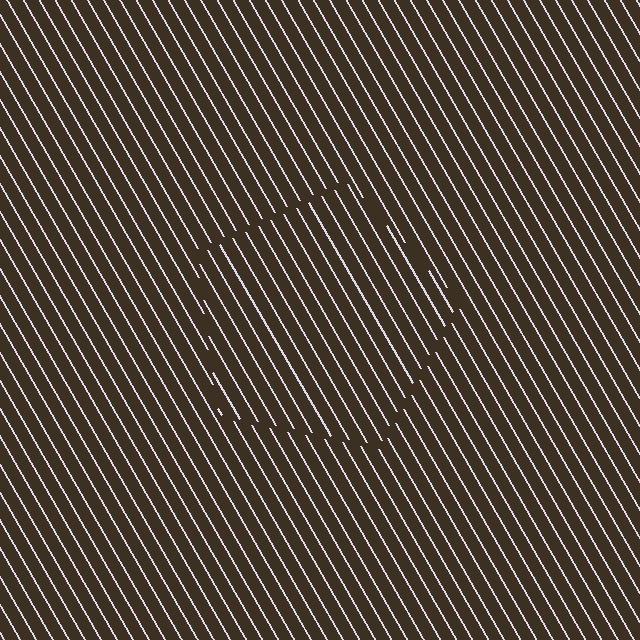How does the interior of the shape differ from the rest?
The interior of the shape contains the same grating, shifted by half a period — the contour is defined by the phase discontinuity where line-ends from the inner and outer gratings abut.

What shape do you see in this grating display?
An illusory pentagon. The interior of the shape contains the same grating, shifted by half a period — the contour is defined by the phase discontinuity where line-ends from the inner and outer gratings abut.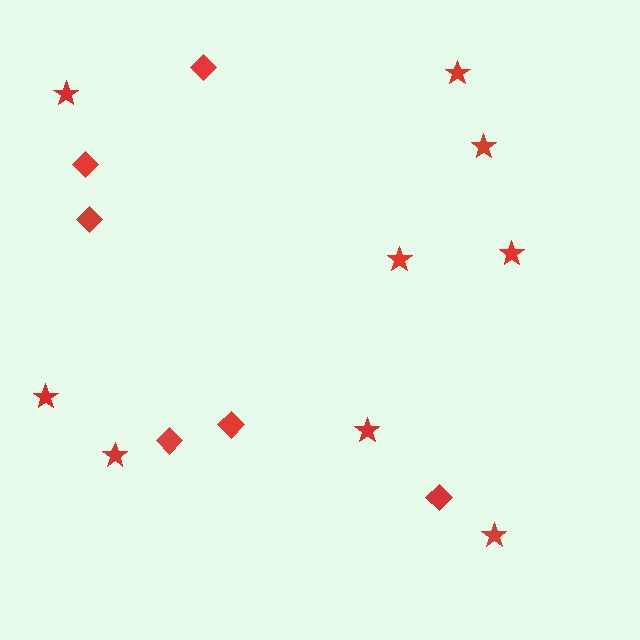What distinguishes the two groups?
There are 2 groups: one group of diamonds (6) and one group of stars (9).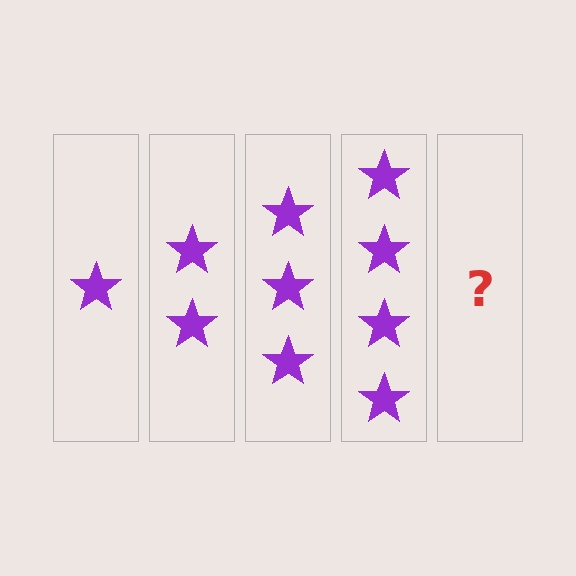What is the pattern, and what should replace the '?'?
The pattern is that each step adds one more star. The '?' should be 5 stars.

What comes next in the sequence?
The next element should be 5 stars.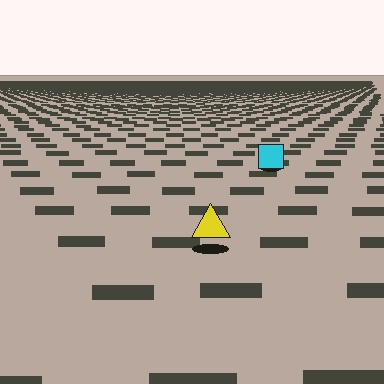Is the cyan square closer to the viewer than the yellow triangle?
No. The yellow triangle is closer — you can tell from the texture gradient: the ground texture is coarser near it.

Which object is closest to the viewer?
The yellow triangle is closest. The texture marks near it are larger and more spread out.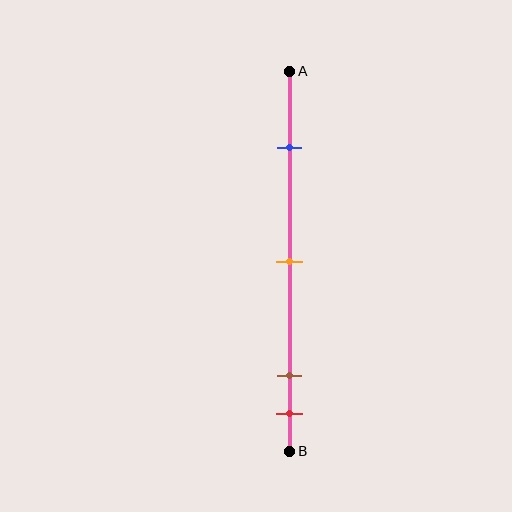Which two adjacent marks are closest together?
The brown and red marks are the closest adjacent pair.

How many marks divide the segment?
There are 4 marks dividing the segment.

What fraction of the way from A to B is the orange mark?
The orange mark is approximately 50% (0.5) of the way from A to B.